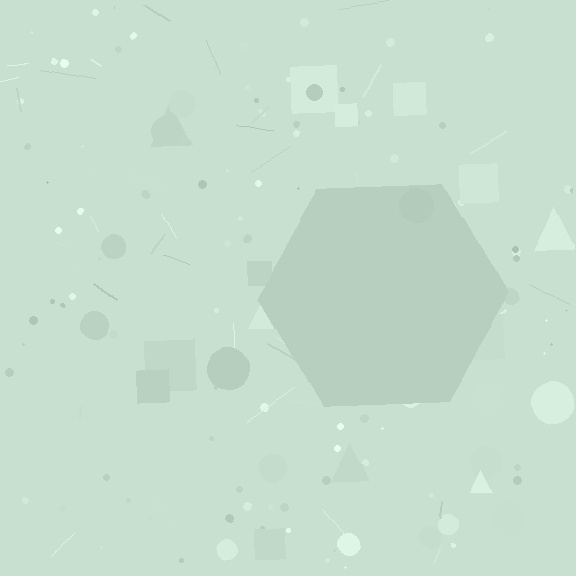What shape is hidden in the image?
A hexagon is hidden in the image.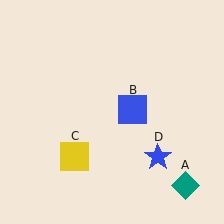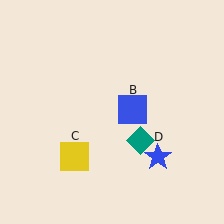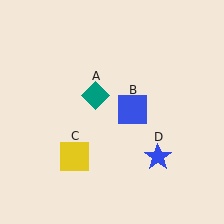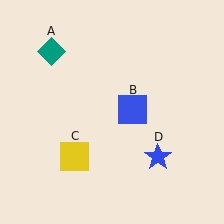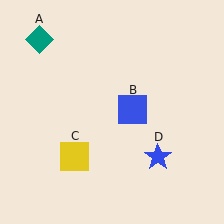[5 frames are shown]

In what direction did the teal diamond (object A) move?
The teal diamond (object A) moved up and to the left.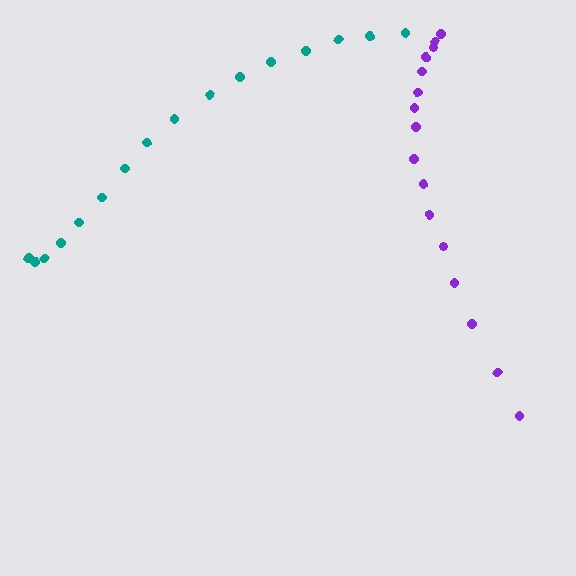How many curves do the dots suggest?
There are 2 distinct paths.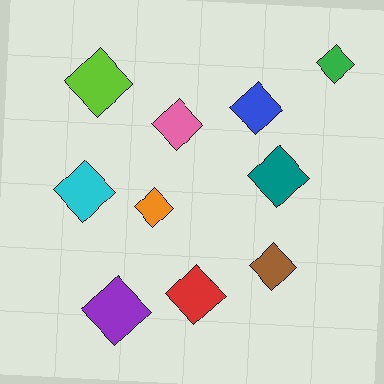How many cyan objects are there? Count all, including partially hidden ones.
There is 1 cyan object.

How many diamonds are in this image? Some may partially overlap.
There are 10 diamonds.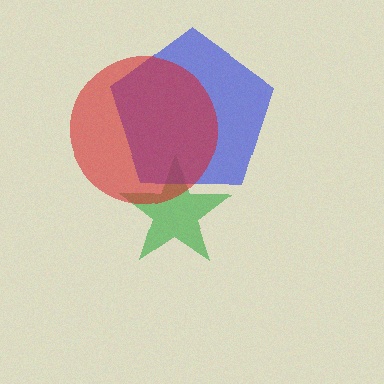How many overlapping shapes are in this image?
There are 3 overlapping shapes in the image.